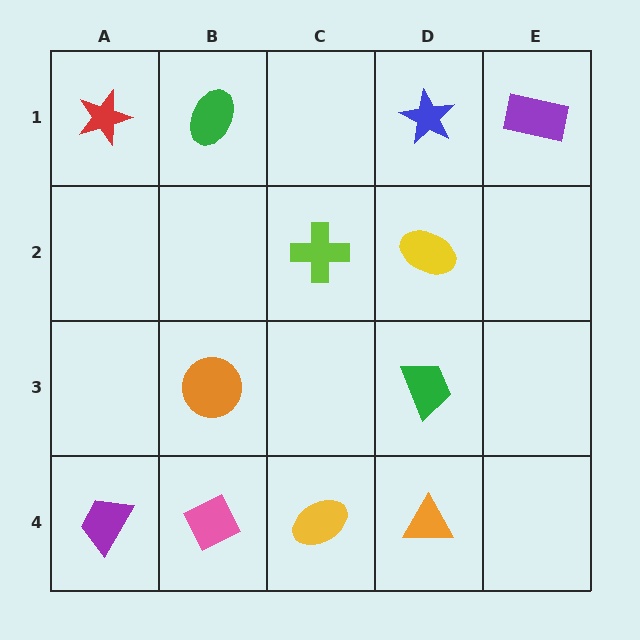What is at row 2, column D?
A yellow ellipse.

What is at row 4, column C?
A yellow ellipse.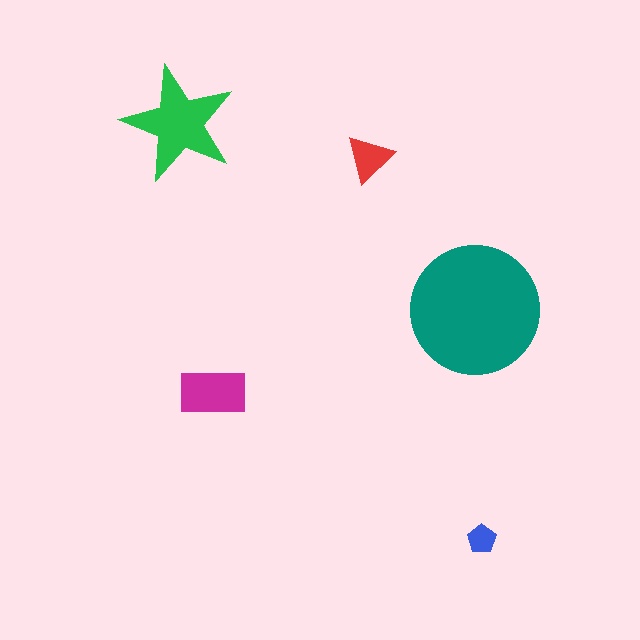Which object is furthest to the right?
The blue pentagon is rightmost.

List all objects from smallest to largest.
The blue pentagon, the red triangle, the magenta rectangle, the green star, the teal circle.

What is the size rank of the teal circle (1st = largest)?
1st.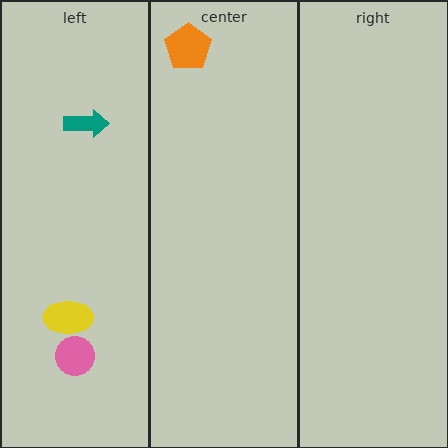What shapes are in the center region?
The orange pentagon.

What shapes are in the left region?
The pink circle, the teal arrow, the yellow ellipse.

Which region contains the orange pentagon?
The center region.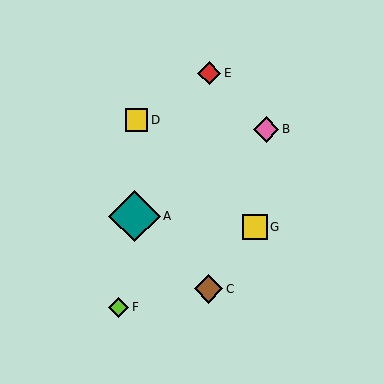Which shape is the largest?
The teal diamond (labeled A) is the largest.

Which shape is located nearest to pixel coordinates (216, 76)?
The red diamond (labeled E) at (209, 73) is nearest to that location.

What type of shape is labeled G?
Shape G is a yellow square.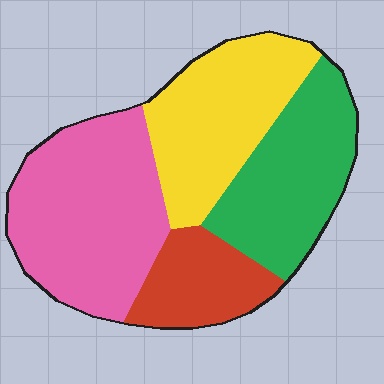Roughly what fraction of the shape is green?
Green covers roughly 25% of the shape.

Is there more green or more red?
Green.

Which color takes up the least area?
Red, at roughly 15%.